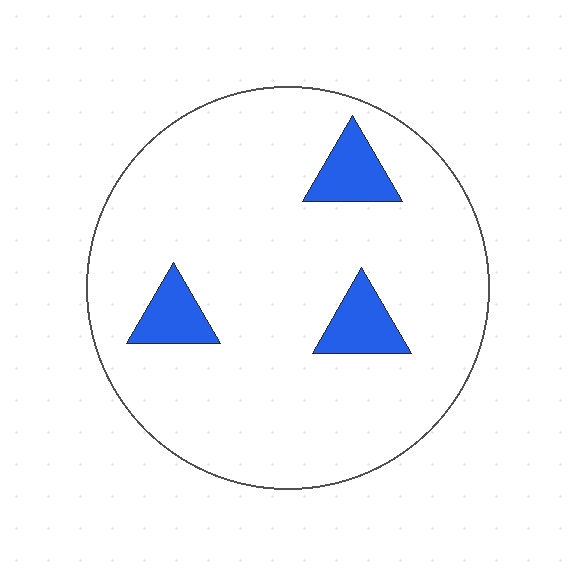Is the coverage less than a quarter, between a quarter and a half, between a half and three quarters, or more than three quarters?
Less than a quarter.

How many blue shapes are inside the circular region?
3.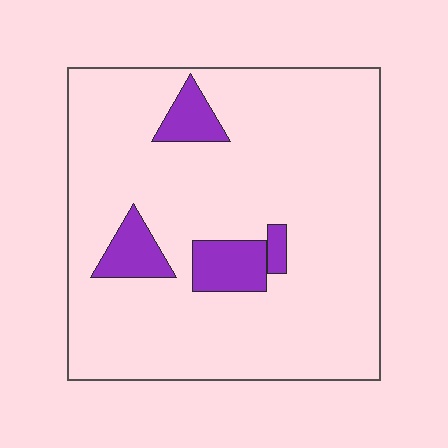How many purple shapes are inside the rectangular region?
4.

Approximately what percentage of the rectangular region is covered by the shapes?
Approximately 10%.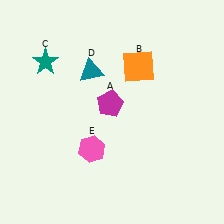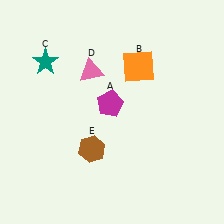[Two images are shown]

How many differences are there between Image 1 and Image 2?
There are 2 differences between the two images.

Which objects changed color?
D changed from teal to pink. E changed from pink to brown.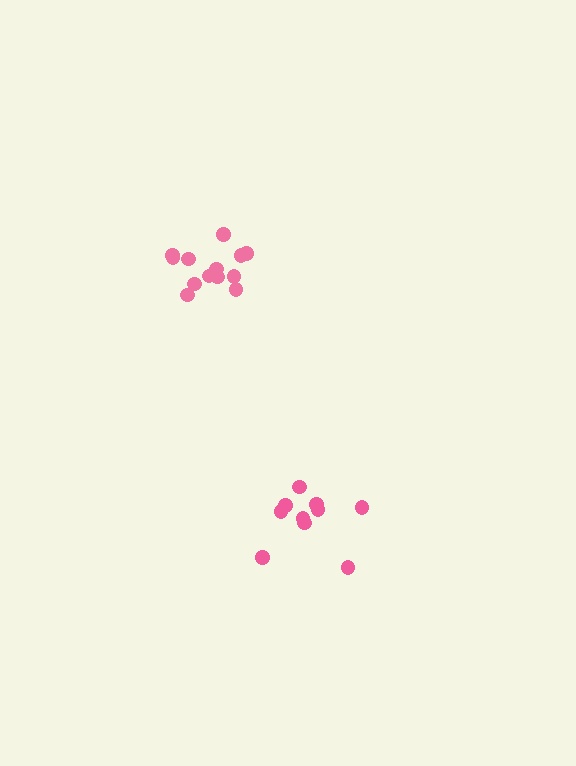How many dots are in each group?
Group 1: 13 dots, Group 2: 10 dots (23 total).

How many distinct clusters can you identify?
There are 2 distinct clusters.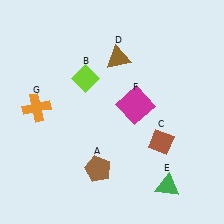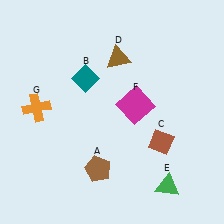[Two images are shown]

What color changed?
The diamond (B) changed from lime in Image 1 to teal in Image 2.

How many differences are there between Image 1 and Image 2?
There is 1 difference between the two images.